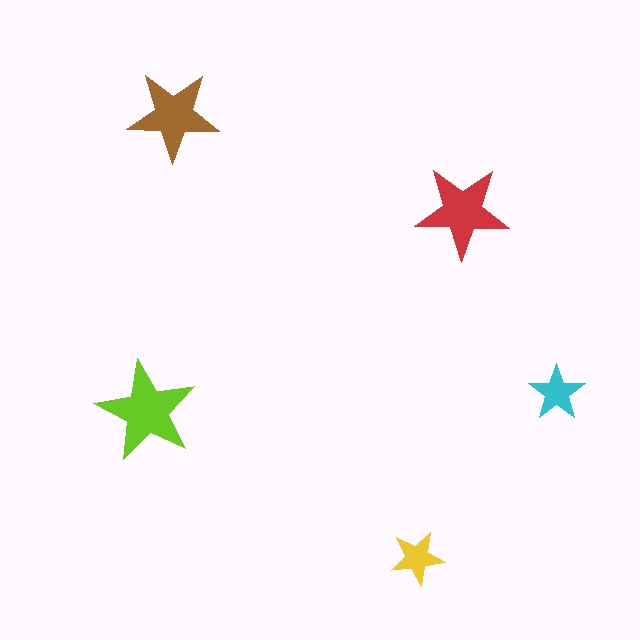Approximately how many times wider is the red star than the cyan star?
About 1.5 times wider.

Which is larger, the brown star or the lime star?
The lime one.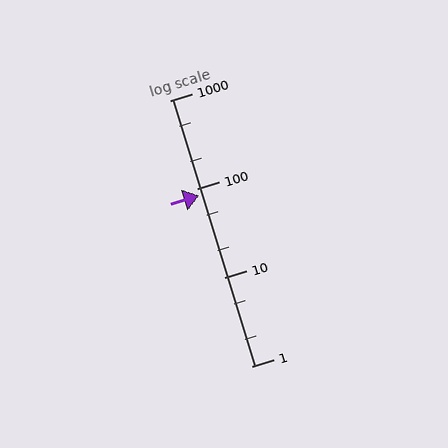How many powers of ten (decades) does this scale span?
The scale spans 3 decades, from 1 to 1000.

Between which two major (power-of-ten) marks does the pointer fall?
The pointer is between 10 and 100.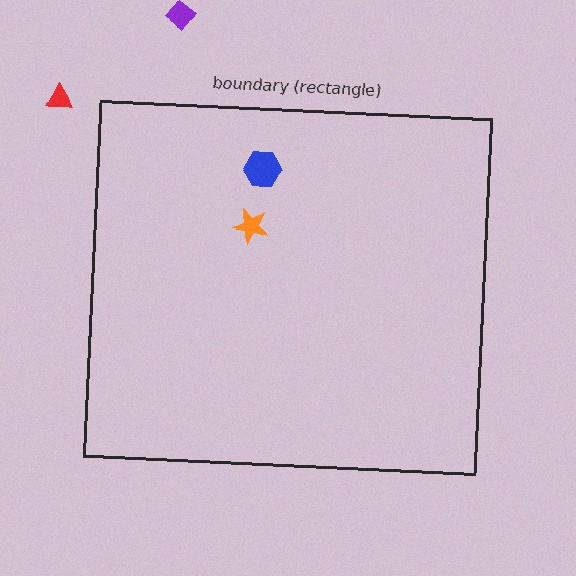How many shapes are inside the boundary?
2 inside, 2 outside.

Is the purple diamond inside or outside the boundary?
Outside.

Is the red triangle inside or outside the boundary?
Outside.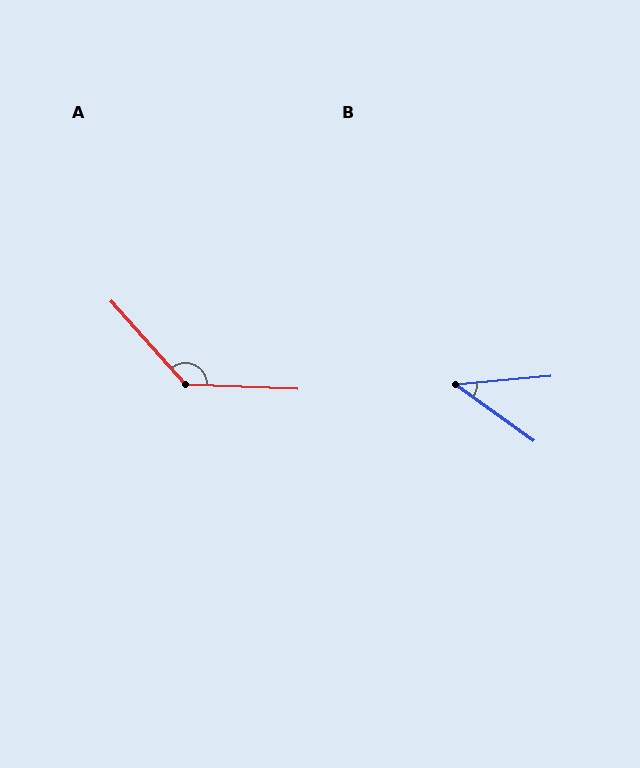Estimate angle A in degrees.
Approximately 134 degrees.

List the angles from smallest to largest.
B (41°), A (134°).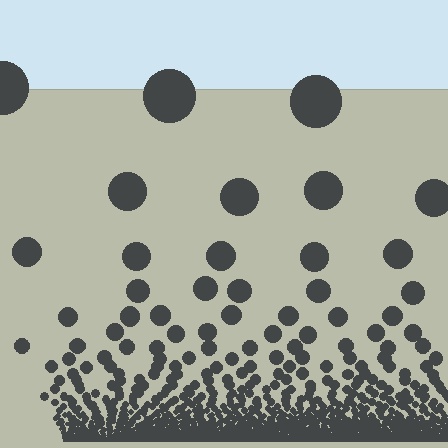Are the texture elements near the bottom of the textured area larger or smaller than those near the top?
Smaller. The gradient is inverted — elements near the bottom are smaller and denser.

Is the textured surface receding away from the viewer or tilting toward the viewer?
The surface appears to tilt toward the viewer. Texture elements get larger and sparser toward the top.